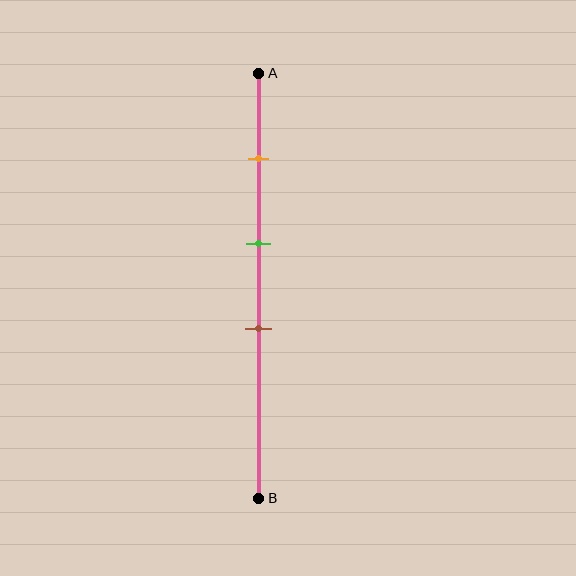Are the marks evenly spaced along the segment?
Yes, the marks are approximately evenly spaced.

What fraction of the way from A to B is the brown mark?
The brown mark is approximately 60% (0.6) of the way from A to B.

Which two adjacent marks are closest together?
The green and brown marks are the closest adjacent pair.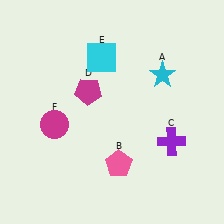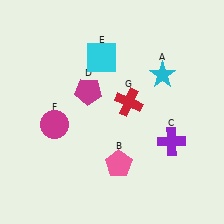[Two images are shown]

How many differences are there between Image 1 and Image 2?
There is 1 difference between the two images.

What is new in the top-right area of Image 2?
A red cross (G) was added in the top-right area of Image 2.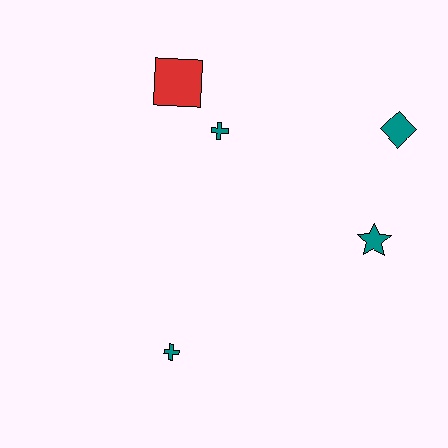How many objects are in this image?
There are 5 objects.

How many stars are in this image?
There is 1 star.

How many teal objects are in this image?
There are 4 teal objects.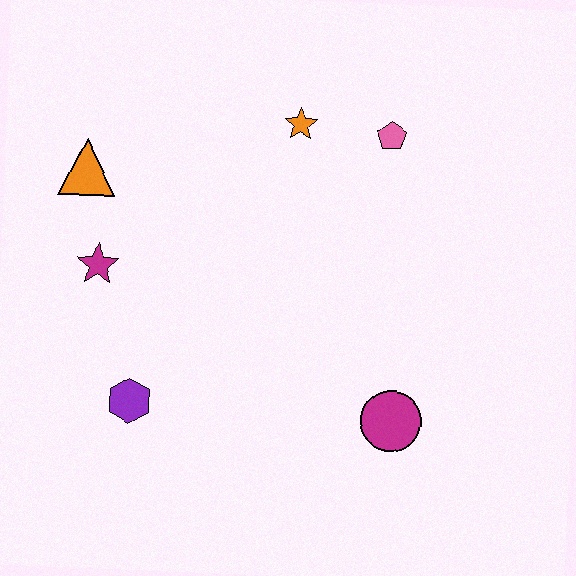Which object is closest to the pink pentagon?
The orange star is closest to the pink pentagon.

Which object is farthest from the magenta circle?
The orange triangle is farthest from the magenta circle.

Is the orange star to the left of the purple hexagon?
No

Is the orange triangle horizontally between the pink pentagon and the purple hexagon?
No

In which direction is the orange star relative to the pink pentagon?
The orange star is to the left of the pink pentagon.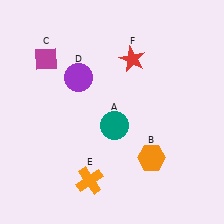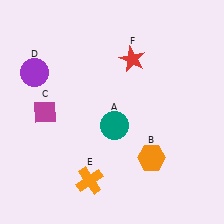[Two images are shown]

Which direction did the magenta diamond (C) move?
The magenta diamond (C) moved down.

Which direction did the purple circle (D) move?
The purple circle (D) moved left.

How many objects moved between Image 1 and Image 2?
2 objects moved between the two images.